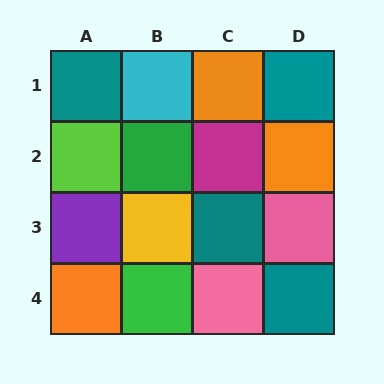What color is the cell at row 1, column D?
Teal.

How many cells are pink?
2 cells are pink.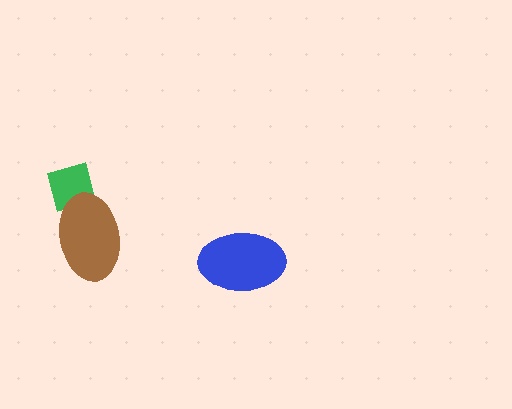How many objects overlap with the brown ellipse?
1 object overlaps with the brown ellipse.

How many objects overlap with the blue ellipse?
0 objects overlap with the blue ellipse.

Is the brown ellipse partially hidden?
No, no other shape covers it.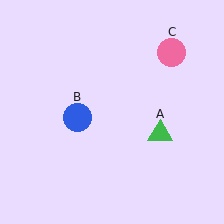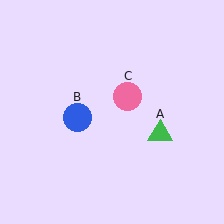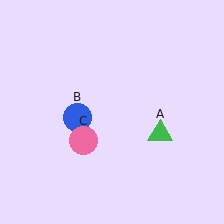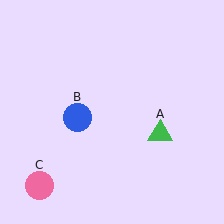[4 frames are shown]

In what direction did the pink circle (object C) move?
The pink circle (object C) moved down and to the left.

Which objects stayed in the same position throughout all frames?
Green triangle (object A) and blue circle (object B) remained stationary.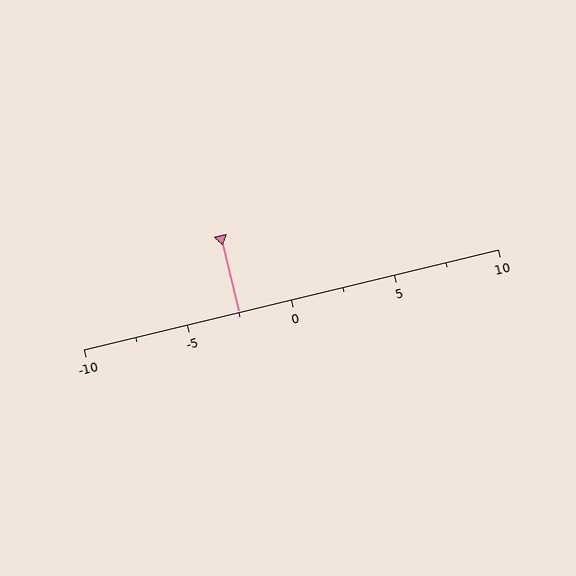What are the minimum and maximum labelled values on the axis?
The axis runs from -10 to 10.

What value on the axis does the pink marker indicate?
The marker indicates approximately -2.5.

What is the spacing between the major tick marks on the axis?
The major ticks are spaced 5 apart.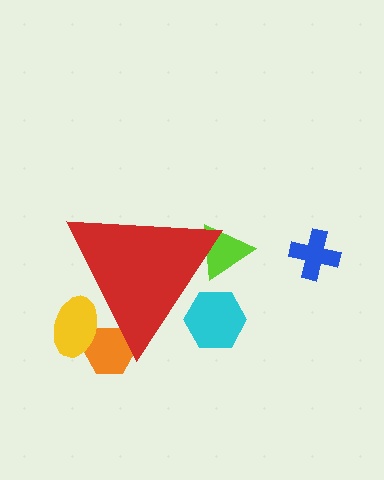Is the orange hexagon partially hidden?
Yes, the orange hexagon is partially hidden behind the red triangle.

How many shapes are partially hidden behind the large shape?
4 shapes are partially hidden.